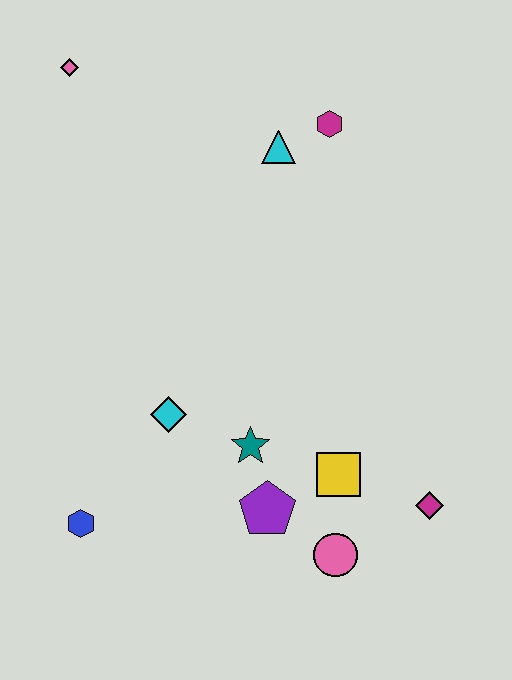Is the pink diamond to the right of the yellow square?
No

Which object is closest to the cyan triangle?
The magenta hexagon is closest to the cyan triangle.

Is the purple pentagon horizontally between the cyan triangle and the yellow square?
No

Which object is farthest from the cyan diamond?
The pink diamond is farthest from the cyan diamond.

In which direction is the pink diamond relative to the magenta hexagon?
The pink diamond is to the left of the magenta hexagon.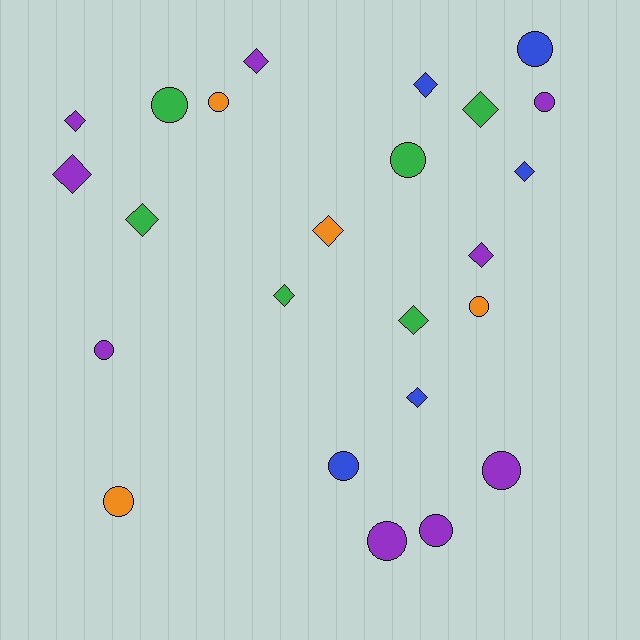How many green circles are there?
There are 2 green circles.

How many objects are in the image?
There are 24 objects.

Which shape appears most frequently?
Diamond, with 12 objects.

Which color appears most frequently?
Purple, with 9 objects.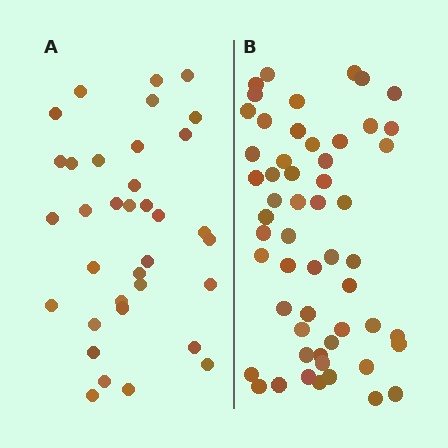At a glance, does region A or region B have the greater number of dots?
Region B (the right region) has more dots.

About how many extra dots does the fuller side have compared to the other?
Region B has approximately 20 more dots than region A.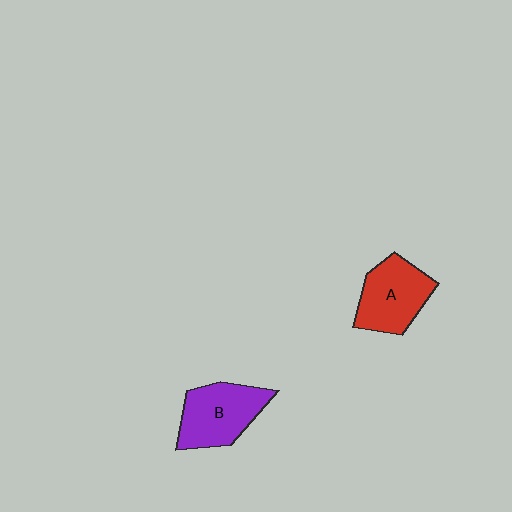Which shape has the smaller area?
Shape A (red).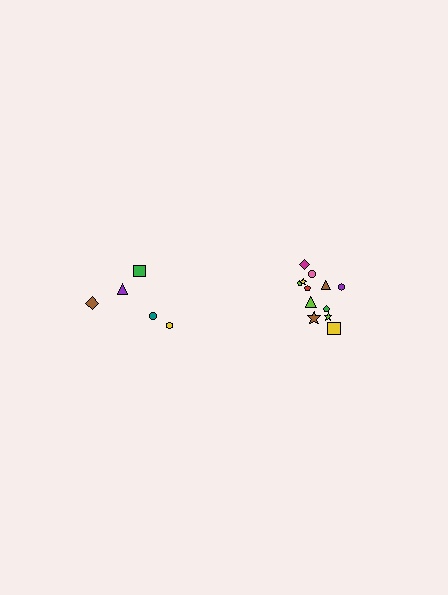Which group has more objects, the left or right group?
The right group.